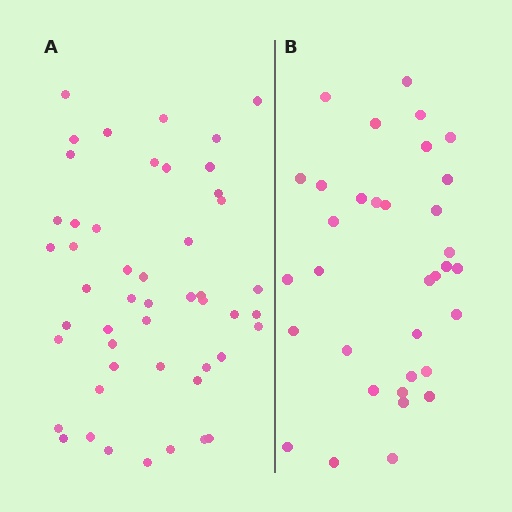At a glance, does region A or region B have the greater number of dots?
Region A (the left region) has more dots.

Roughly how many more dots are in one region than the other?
Region A has approximately 15 more dots than region B.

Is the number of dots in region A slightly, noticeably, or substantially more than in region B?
Region A has noticeably more, but not dramatically so. The ratio is roughly 1.4 to 1.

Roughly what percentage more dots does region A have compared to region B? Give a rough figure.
About 45% more.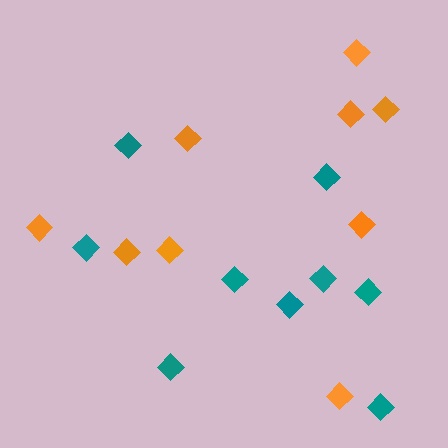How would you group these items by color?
There are 2 groups: one group of orange diamonds (9) and one group of teal diamonds (9).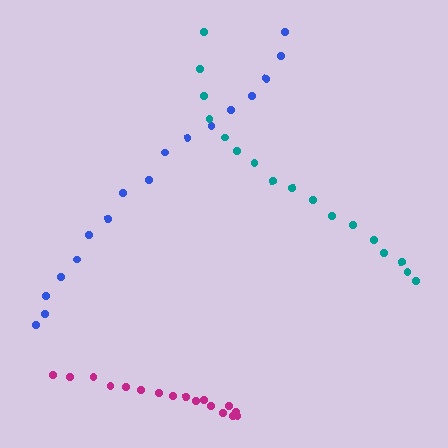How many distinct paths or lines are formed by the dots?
There are 3 distinct paths.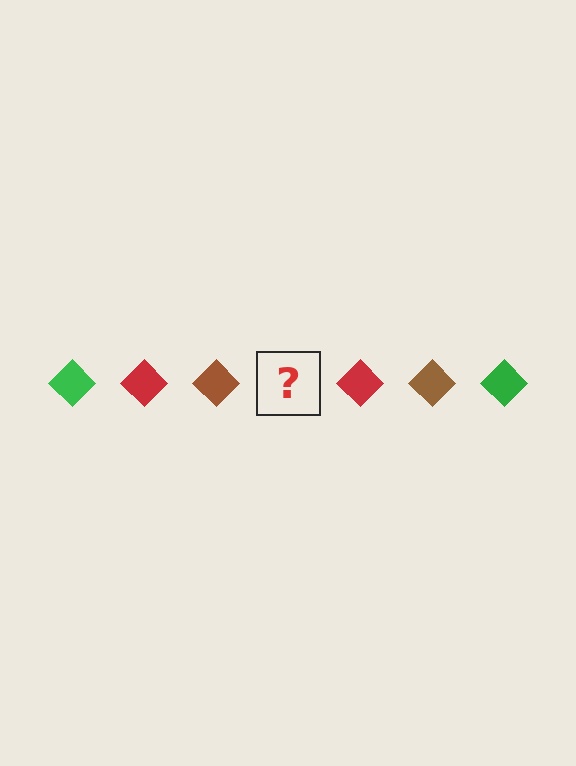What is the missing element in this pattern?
The missing element is a green diamond.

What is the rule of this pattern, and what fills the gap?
The rule is that the pattern cycles through green, red, brown diamonds. The gap should be filled with a green diamond.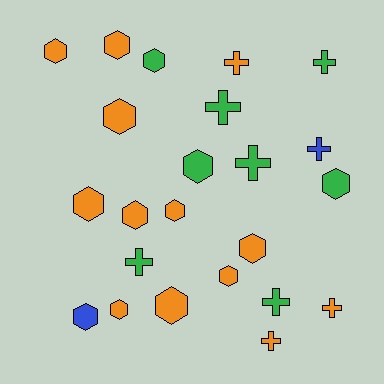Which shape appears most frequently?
Hexagon, with 14 objects.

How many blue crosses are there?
There is 1 blue cross.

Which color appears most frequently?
Orange, with 13 objects.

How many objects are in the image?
There are 23 objects.